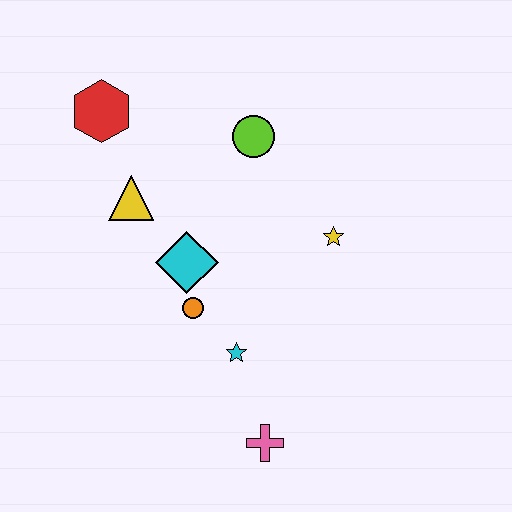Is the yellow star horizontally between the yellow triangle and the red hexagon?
No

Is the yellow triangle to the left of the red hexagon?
No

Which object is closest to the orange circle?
The cyan diamond is closest to the orange circle.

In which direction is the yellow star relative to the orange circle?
The yellow star is to the right of the orange circle.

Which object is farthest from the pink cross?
The red hexagon is farthest from the pink cross.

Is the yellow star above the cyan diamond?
Yes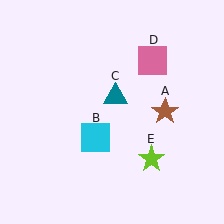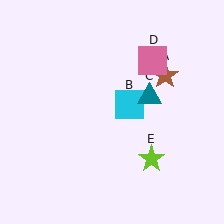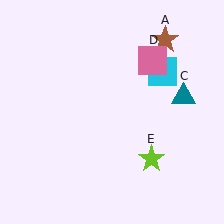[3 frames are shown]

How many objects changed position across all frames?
3 objects changed position: brown star (object A), cyan square (object B), teal triangle (object C).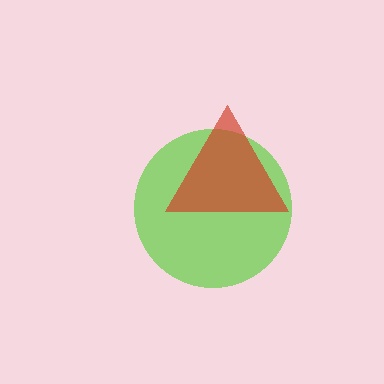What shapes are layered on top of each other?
The layered shapes are: a lime circle, a red triangle.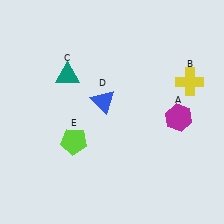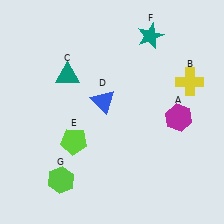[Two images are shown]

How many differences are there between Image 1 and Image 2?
There are 2 differences between the two images.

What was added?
A teal star (F), a lime hexagon (G) were added in Image 2.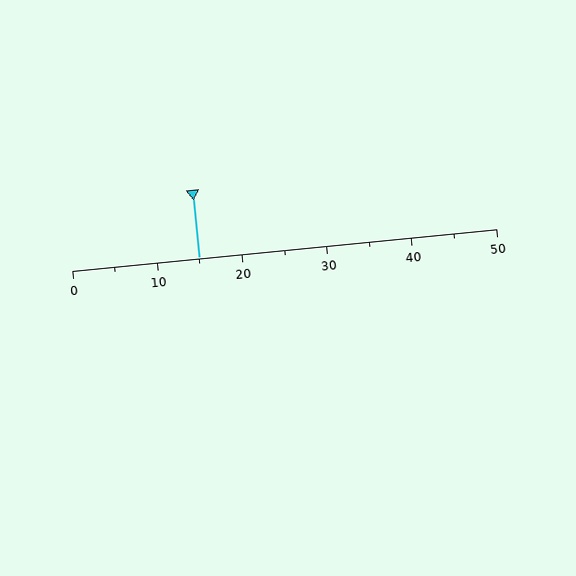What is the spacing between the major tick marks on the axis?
The major ticks are spaced 10 apart.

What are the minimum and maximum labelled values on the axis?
The axis runs from 0 to 50.